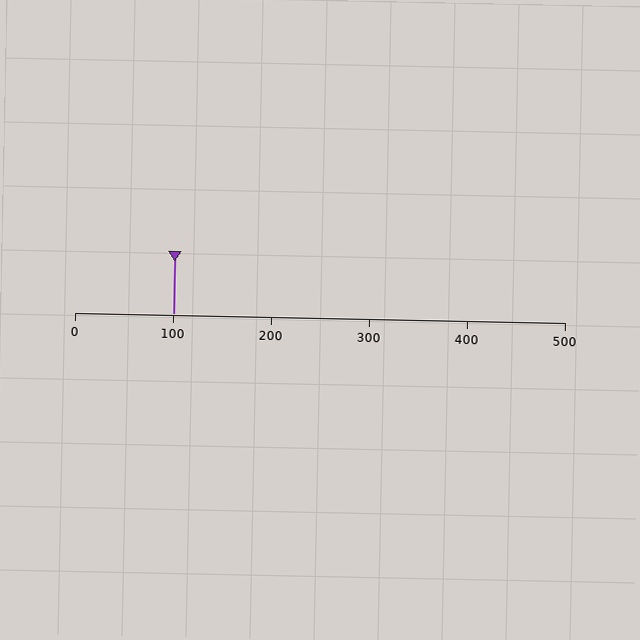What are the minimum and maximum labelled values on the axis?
The axis runs from 0 to 500.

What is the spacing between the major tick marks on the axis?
The major ticks are spaced 100 apart.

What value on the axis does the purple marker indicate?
The marker indicates approximately 100.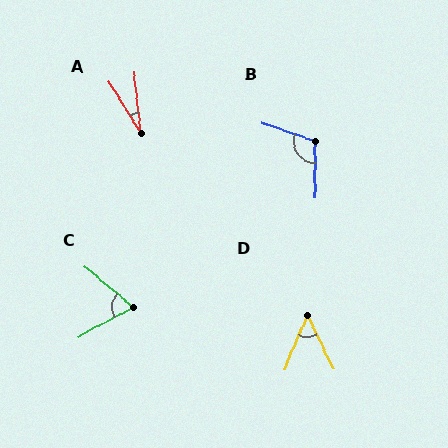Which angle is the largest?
B, at approximately 109 degrees.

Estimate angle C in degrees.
Approximately 68 degrees.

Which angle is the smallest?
A, at approximately 26 degrees.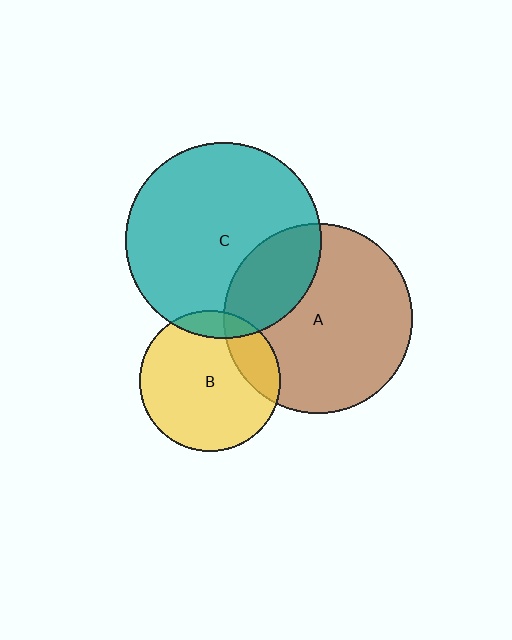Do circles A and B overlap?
Yes.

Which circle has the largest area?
Circle C (teal).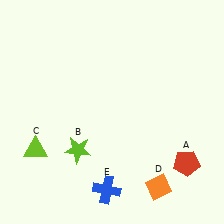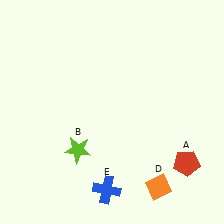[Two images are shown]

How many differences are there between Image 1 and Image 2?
There is 1 difference between the two images.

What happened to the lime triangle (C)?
The lime triangle (C) was removed in Image 2. It was in the bottom-left area of Image 1.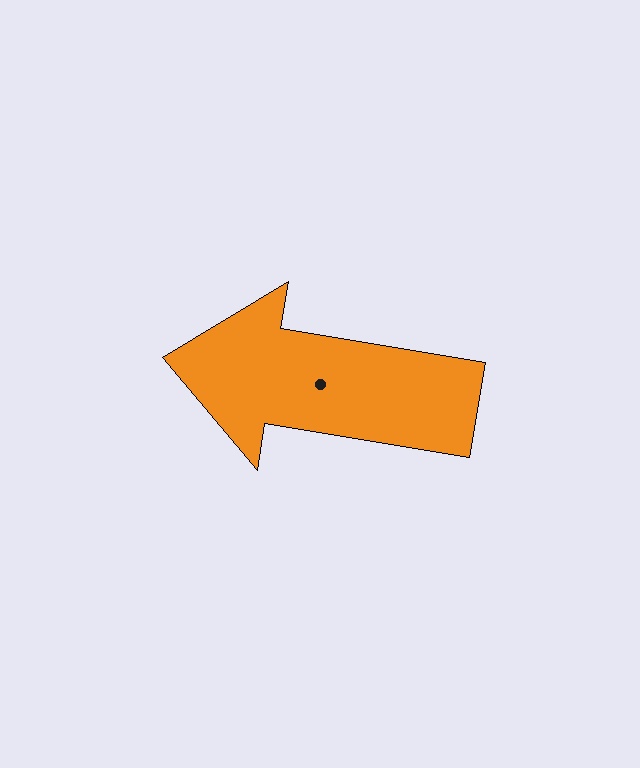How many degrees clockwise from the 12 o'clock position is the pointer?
Approximately 279 degrees.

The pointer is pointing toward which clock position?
Roughly 9 o'clock.